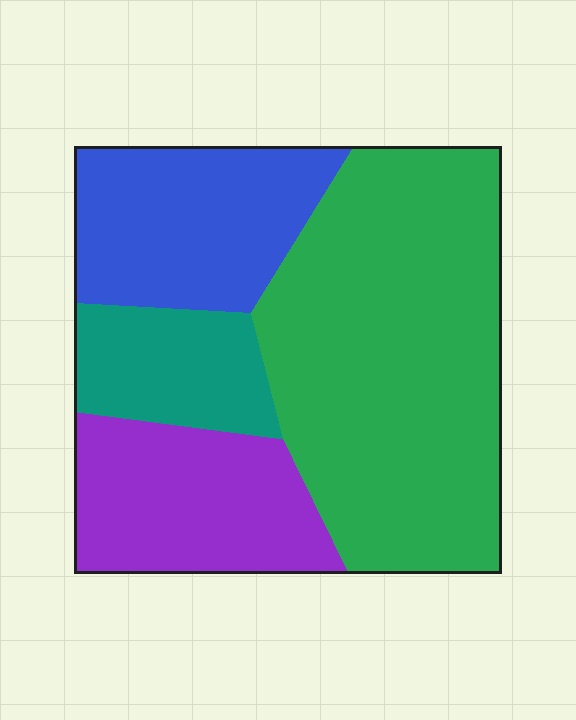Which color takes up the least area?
Teal, at roughly 10%.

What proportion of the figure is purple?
Purple covers roughly 20% of the figure.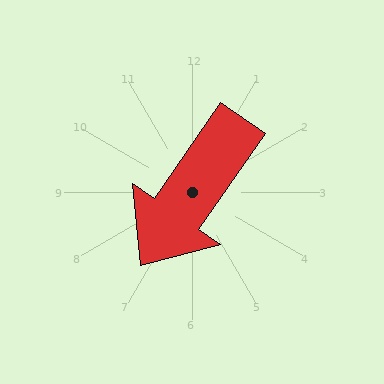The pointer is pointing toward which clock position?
Roughly 7 o'clock.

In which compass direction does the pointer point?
Southwest.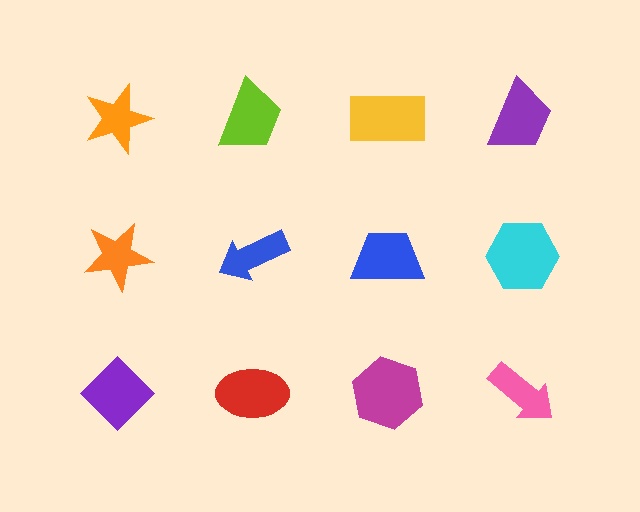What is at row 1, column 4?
A purple trapezoid.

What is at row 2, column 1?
An orange star.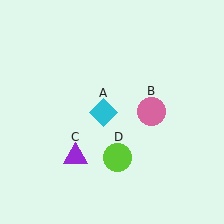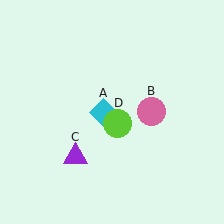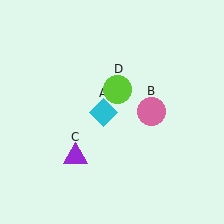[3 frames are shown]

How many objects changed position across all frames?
1 object changed position: lime circle (object D).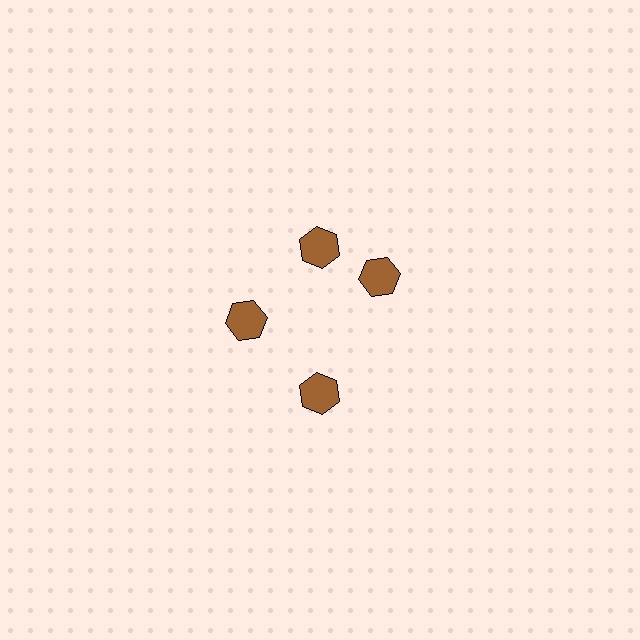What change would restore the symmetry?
The symmetry would be restored by rotating it back into even spacing with its neighbors so that all 4 hexagons sit at equal angles and equal distance from the center.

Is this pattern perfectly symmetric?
No. The 4 brown hexagons are arranged in a ring, but one element near the 3 o'clock position is rotated out of alignment along the ring, breaking the 4-fold rotational symmetry.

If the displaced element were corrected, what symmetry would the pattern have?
It would have 4-fold rotational symmetry — the pattern would map onto itself every 90 degrees.